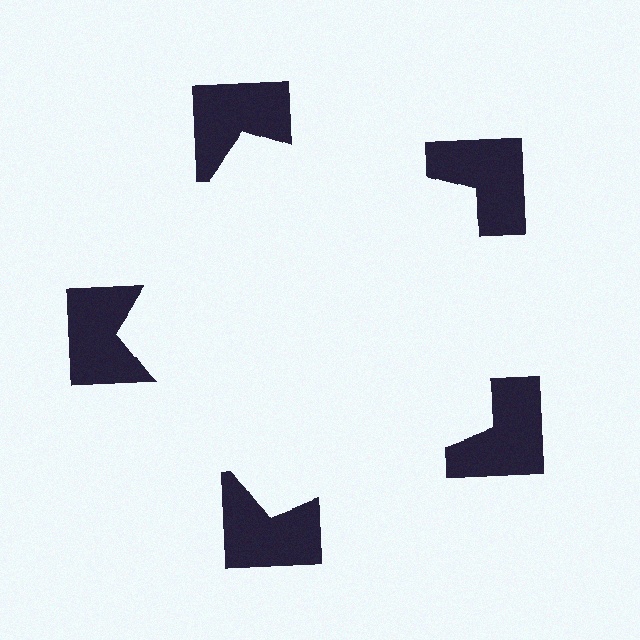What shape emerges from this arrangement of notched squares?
An illusory pentagon — its edges are inferred from the aligned wedge cuts in the notched squares, not physically drawn.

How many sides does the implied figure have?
5 sides.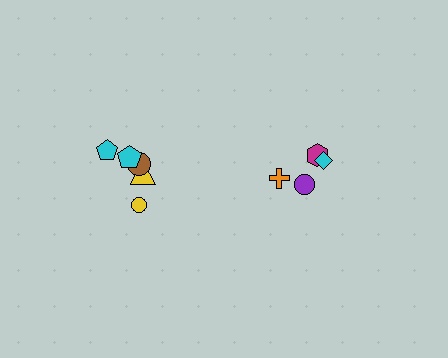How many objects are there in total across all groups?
There are 10 objects.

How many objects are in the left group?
There are 6 objects.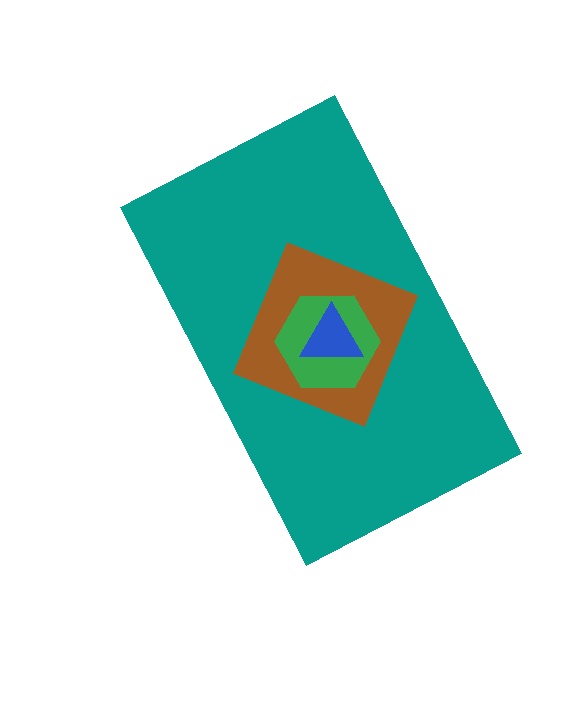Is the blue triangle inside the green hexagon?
Yes.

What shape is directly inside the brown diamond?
The green hexagon.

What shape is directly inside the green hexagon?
The blue triangle.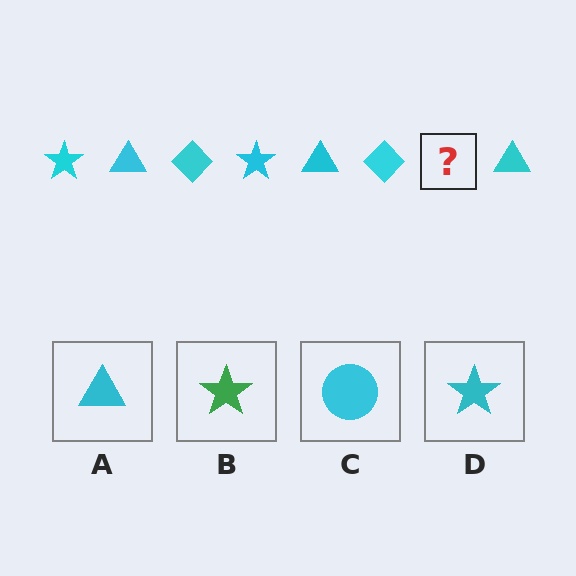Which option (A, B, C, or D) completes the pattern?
D.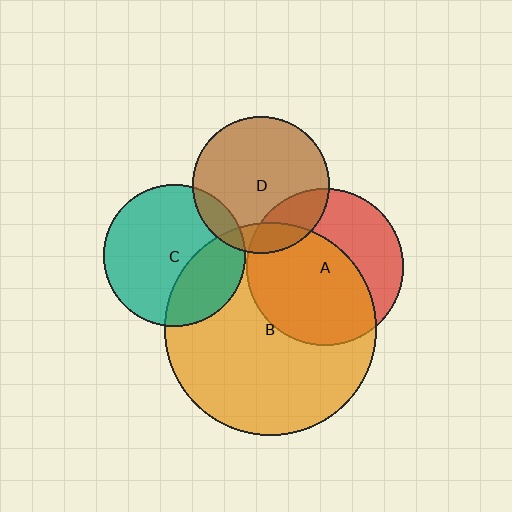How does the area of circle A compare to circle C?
Approximately 1.2 times.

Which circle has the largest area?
Circle B (orange).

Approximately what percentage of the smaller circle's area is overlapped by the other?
Approximately 30%.